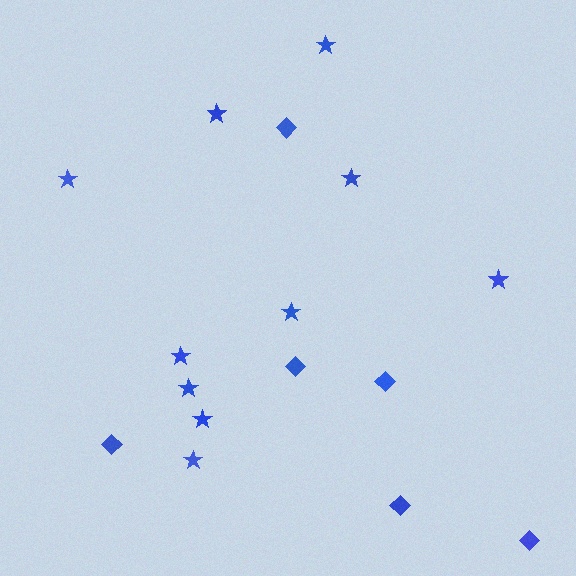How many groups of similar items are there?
There are 2 groups: one group of diamonds (6) and one group of stars (10).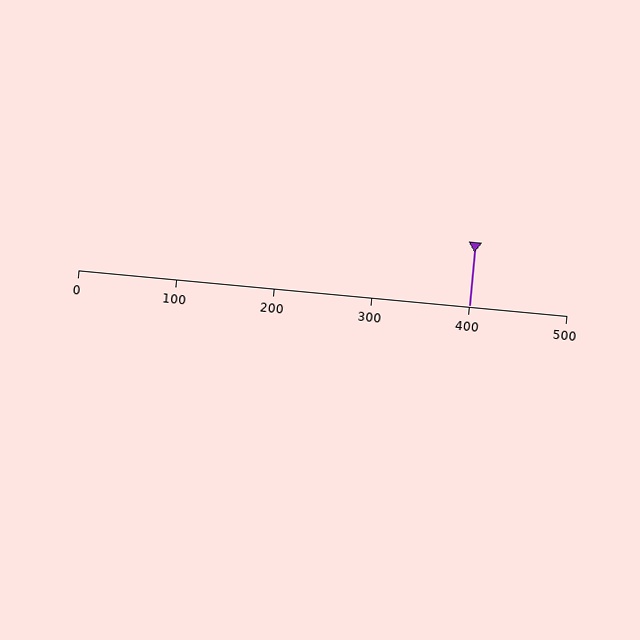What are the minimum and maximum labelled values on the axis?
The axis runs from 0 to 500.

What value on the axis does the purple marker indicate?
The marker indicates approximately 400.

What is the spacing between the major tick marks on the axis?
The major ticks are spaced 100 apart.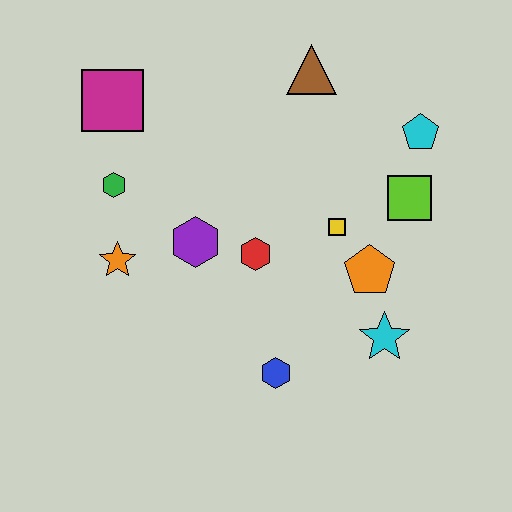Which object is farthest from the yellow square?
The magenta square is farthest from the yellow square.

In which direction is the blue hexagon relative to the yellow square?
The blue hexagon is below the yellow square.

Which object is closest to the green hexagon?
The orange star is closest to the green hexagon.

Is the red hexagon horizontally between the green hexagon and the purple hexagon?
No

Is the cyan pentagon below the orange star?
No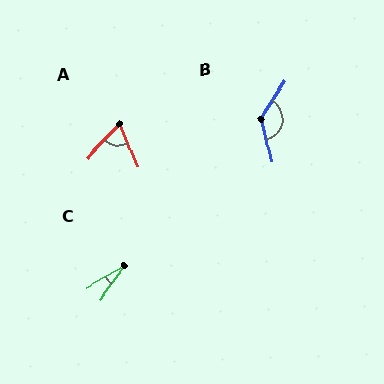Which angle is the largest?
B, at approximately 133 degrees.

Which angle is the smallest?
C, at approximately 24 degrees.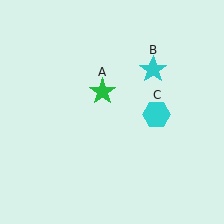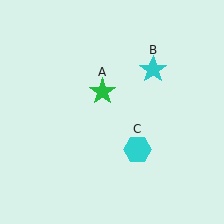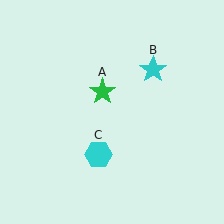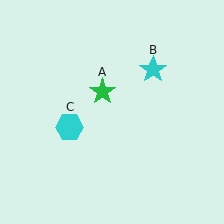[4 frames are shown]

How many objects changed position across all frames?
1 object changed position: cyan hexagon (object C).